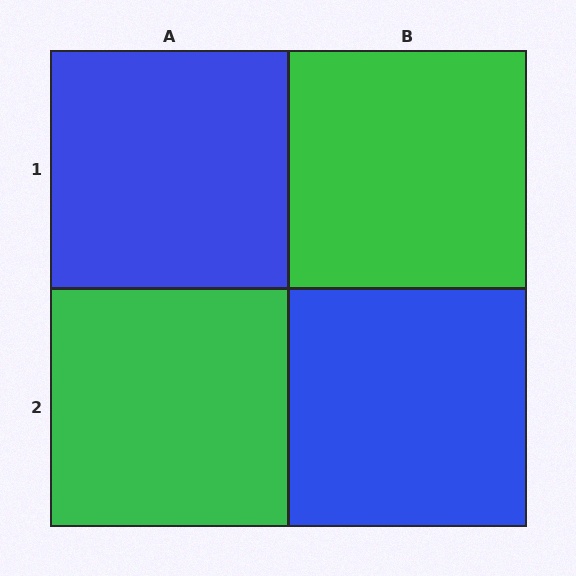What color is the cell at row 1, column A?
Blue.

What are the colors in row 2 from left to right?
Green, blue.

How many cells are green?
2 cells are green.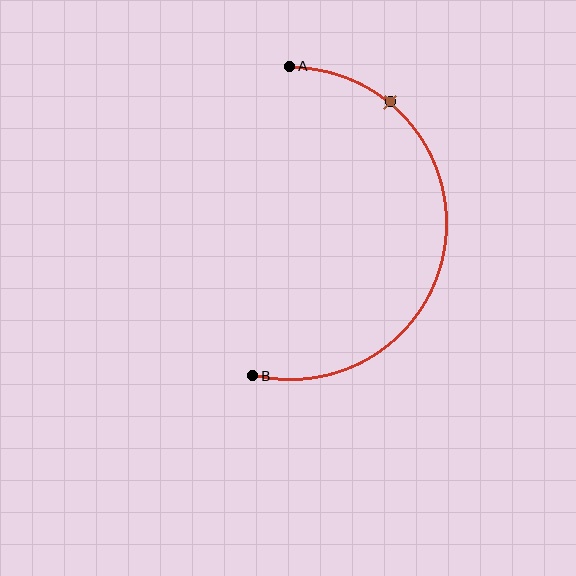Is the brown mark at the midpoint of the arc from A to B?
No. The brown mark lies on the arc but is closer to endpoint A. The arc midpoint would be at the point on the curve equidistant along the arc from both A and B.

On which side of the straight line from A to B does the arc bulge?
The arc bulges to the right of the straight line connecting A and B.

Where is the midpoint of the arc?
The arc midpoint is the point on the curve farthest from the straight line joining A and B. It sits to the right of that line.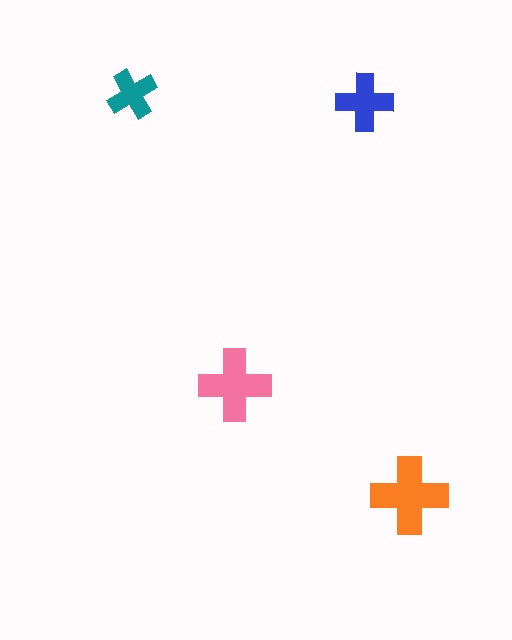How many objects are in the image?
There are 4 objects in the image.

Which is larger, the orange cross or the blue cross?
The orange one.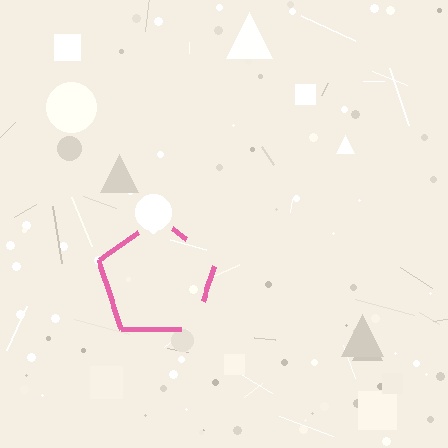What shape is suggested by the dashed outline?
The dashed outline suggests a pentagon.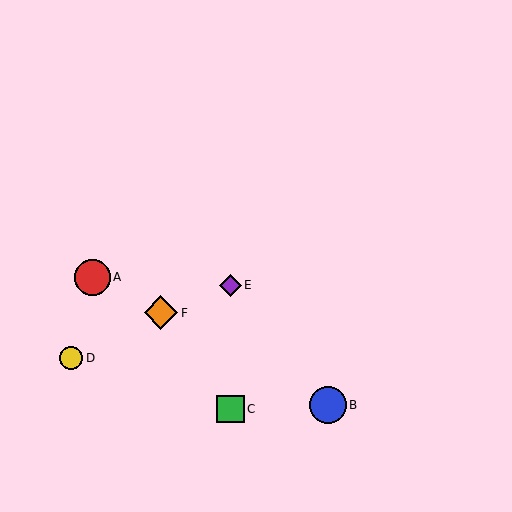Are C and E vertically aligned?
Yes, both are at x≈231.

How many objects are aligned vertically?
2 objects (C, E) are aligned vertically.